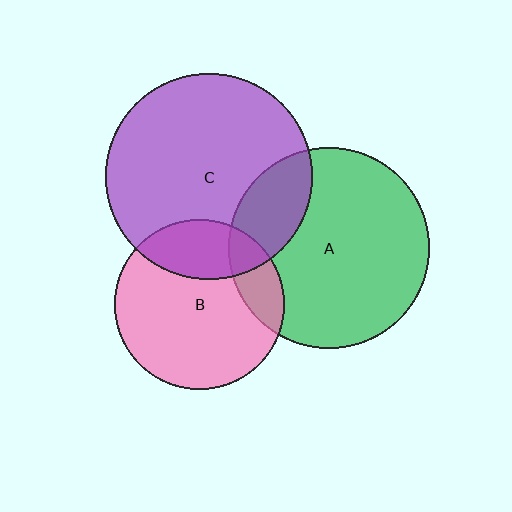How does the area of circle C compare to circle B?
Approximately 1.5 times.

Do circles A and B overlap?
Yes.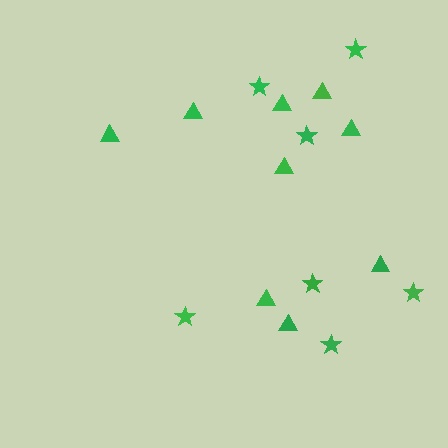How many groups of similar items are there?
There are 2 groups: one group of stars (7) and one group of triangles (9).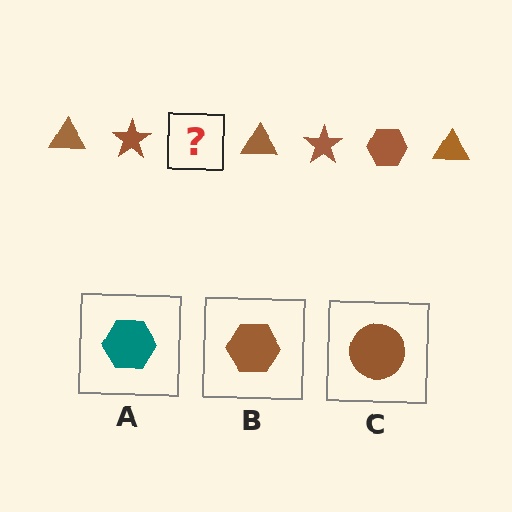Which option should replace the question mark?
Option B.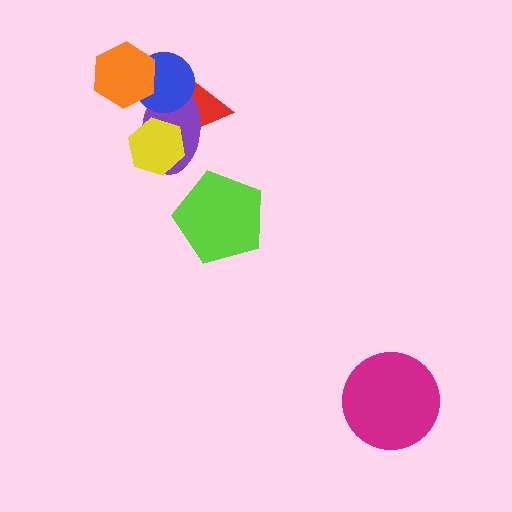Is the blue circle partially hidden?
Yes, it is partially covered by another shape.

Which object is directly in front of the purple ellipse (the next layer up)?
The blue circle is directly in front of the purple ellipse.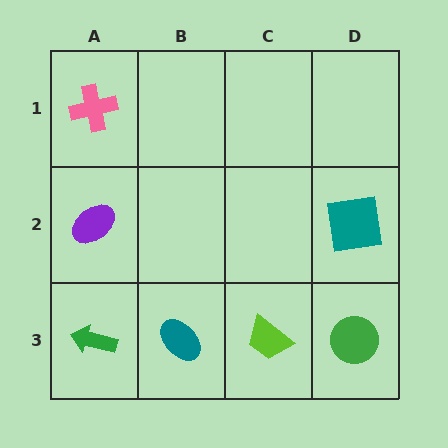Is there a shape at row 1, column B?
No, that cell is empty.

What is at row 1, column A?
A pink cross.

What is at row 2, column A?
A purple ellipse.